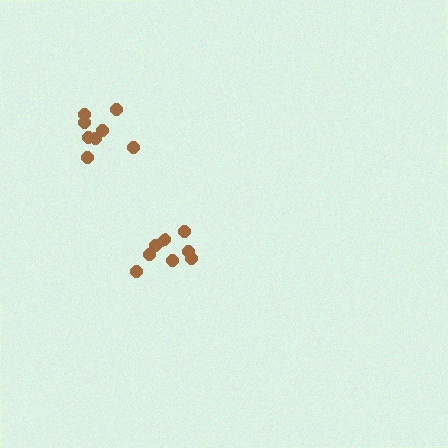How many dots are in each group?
Group 1: 8 dots, Group 2: 8 dots (16 total).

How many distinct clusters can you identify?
There are 2 distinct clusters.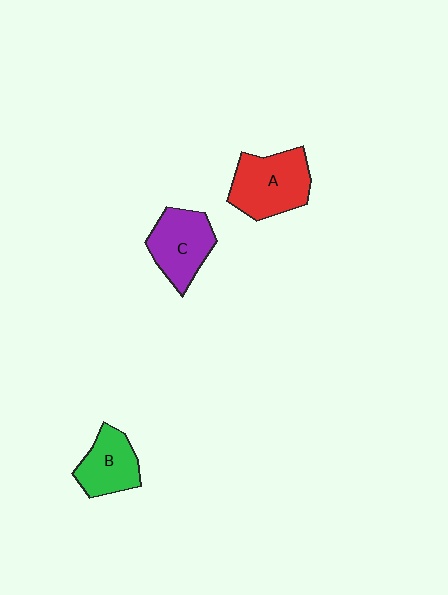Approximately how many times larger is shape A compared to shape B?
Approximately 1.4 times.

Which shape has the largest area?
Shape A (red).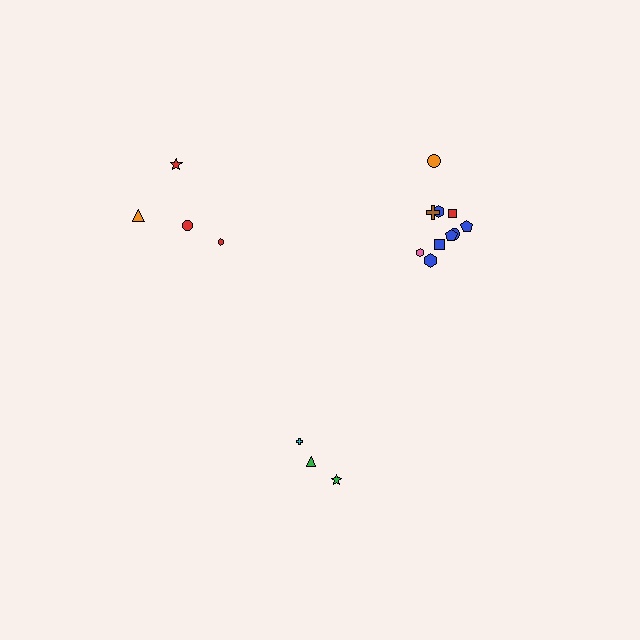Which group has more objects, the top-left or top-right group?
The top-right group.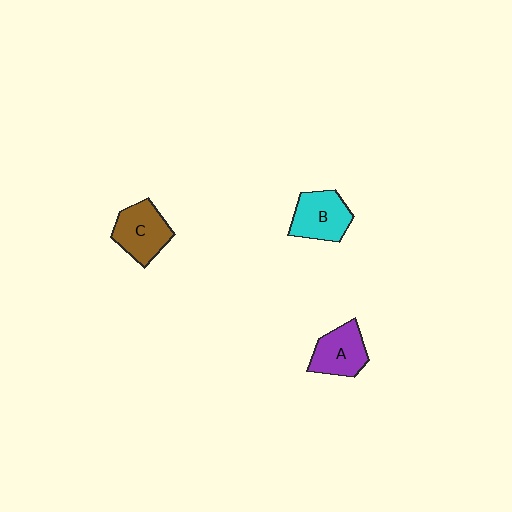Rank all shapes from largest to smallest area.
From largest to smallest: C (brown), B (cyan), A (purple).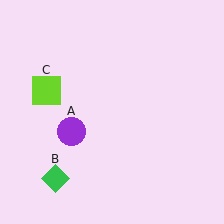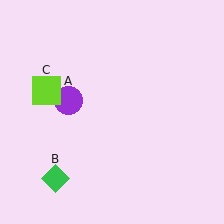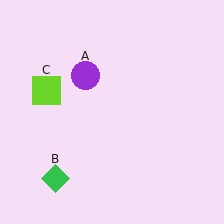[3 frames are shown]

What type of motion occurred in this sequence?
The purple circle (object A) rotated clockwise around the center of the scene.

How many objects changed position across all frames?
1 object changed position: purple circle (object A).